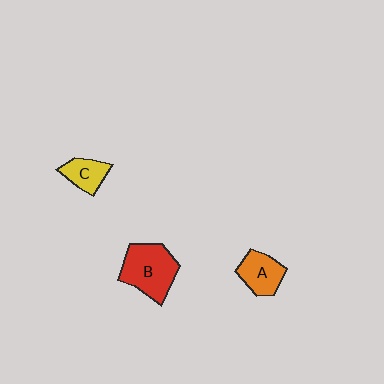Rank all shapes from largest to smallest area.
From largest to smallest: B (red), A (orange), C (yellow).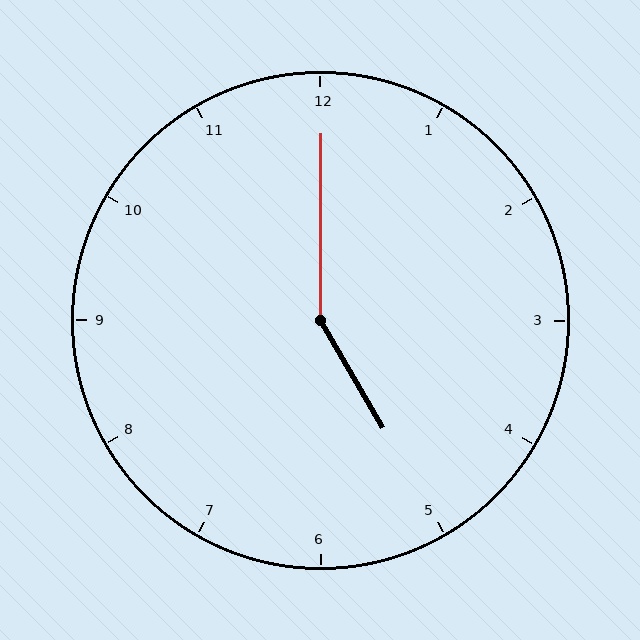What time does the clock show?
5:00.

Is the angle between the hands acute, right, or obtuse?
It is obtuse.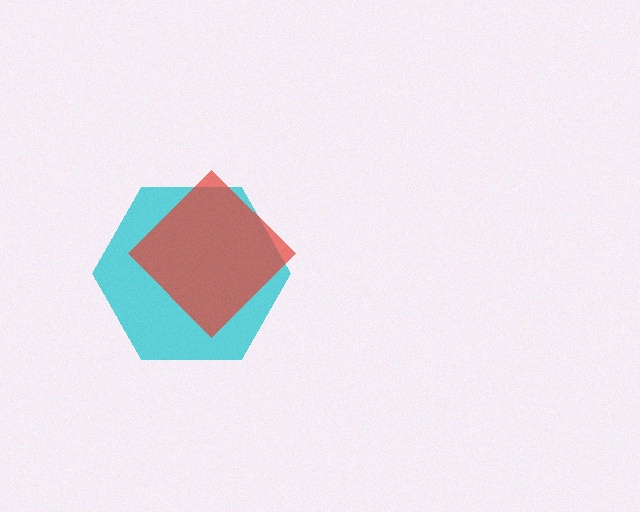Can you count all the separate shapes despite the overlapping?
Yes, there are 2 separate shapes.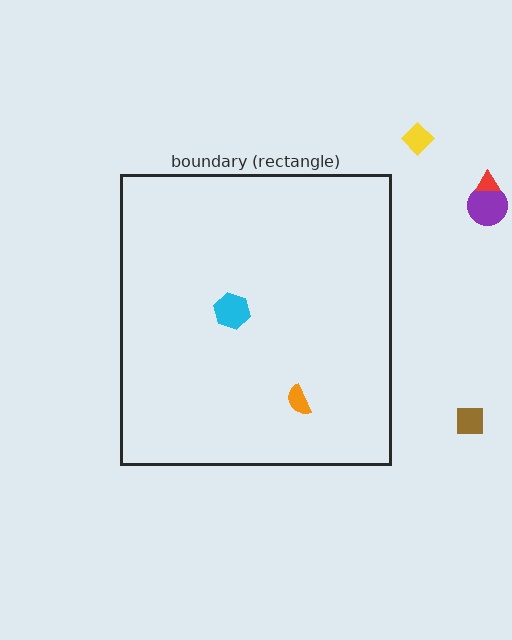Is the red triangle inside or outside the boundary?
Outside.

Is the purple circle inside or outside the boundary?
Outside.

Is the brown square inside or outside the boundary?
Outside.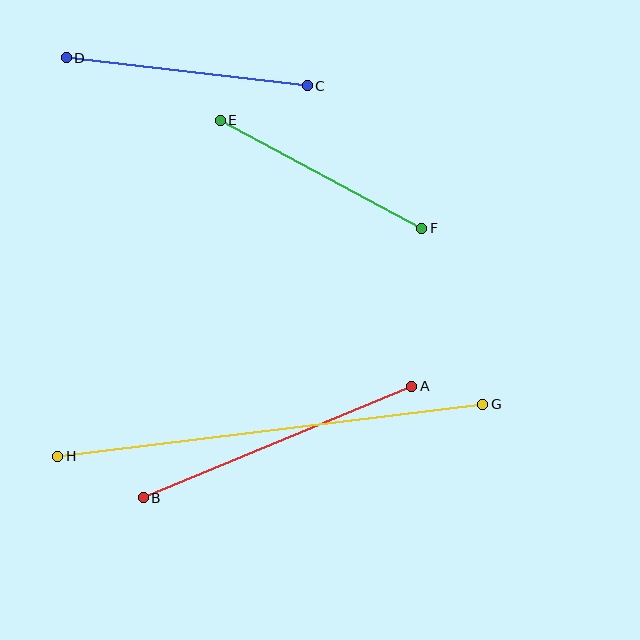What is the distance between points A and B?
The distance is approximately 291 pixels.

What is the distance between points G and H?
The distance is approximately 428 pixels.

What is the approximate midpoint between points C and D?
The midpoint is at approximately (187, 72) pixels.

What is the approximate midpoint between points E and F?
The midpoint is at approximately (321, 174) pixels.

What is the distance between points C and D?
The distance is approximately 243 pixels.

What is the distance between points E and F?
The distance is approximately 229 pixels.